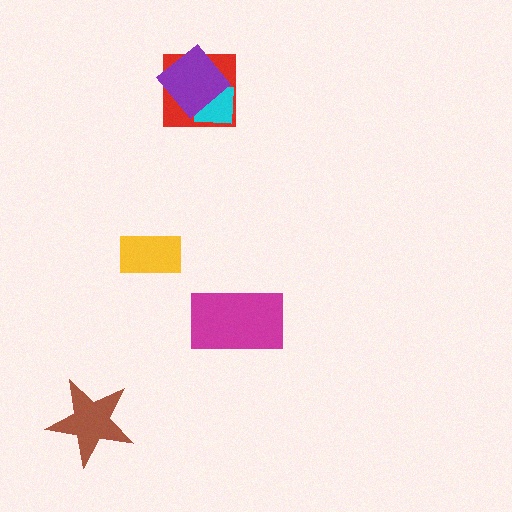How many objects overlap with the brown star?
0 objects overlap with the brown star.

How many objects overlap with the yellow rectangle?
0 objects overlap with the yellow rectangle.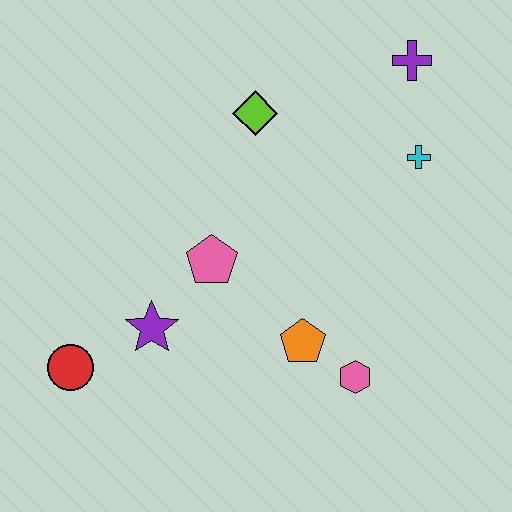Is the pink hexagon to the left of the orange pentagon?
No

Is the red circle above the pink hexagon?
Yes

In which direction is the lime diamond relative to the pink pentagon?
The lime diamond is above the pink pentagon.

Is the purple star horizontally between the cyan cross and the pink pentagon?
No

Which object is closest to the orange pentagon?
The pink hexagon is closest to the orange pentagon.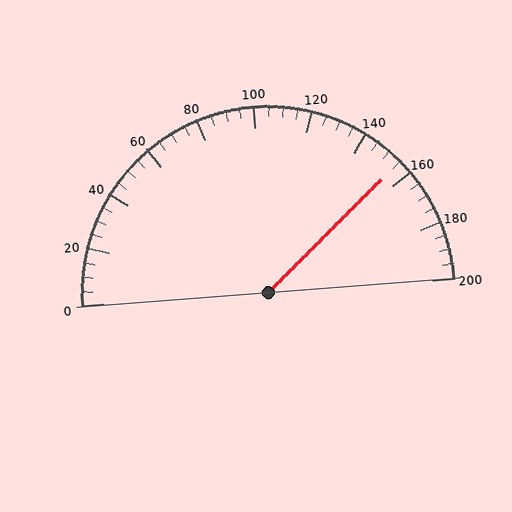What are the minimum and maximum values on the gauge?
The gauge ranges from 0 to 200.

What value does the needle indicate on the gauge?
The needle indicates approximately 155.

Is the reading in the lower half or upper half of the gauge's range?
The reading is in the upper half of the range (0 to 200).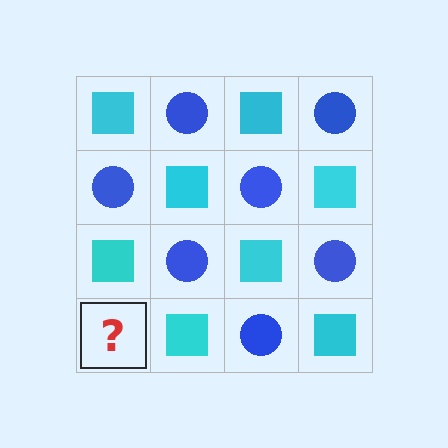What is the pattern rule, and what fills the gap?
The rule is that it alternates cyan square and blue circle in a checkerboard pattern. The gap should be filled with a blue circle.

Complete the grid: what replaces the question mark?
The question mark should be replaced with a blue circle.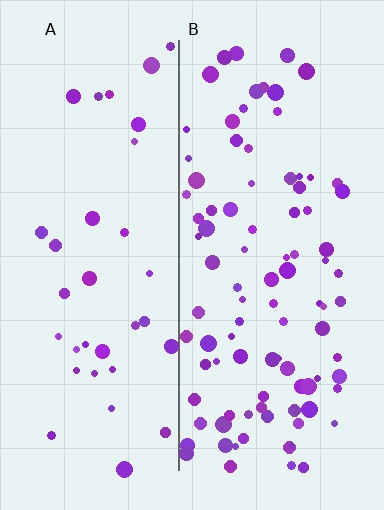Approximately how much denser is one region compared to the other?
Approximately 2.7× — region B over region A.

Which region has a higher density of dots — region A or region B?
B (the right).